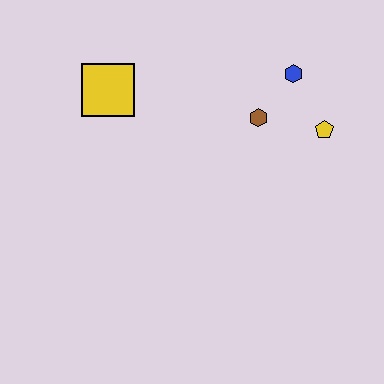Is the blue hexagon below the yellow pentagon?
No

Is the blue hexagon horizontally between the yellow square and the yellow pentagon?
Yes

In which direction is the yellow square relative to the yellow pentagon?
The yellow square is to the left of the yellow pentagon.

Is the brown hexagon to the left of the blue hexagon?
Yes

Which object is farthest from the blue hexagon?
The yellow square is farthest from the blue hexagon.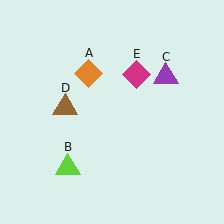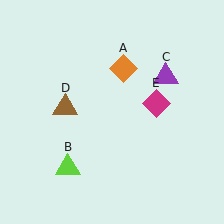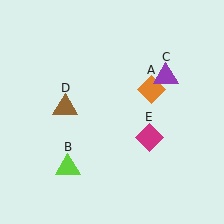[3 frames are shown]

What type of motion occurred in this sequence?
The orange diamond (object A), magenta diamond (object E) rotated clockwise around the center of the scene.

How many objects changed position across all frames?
2 objects changed position: orange diamond (object A), magenta diamond (object E).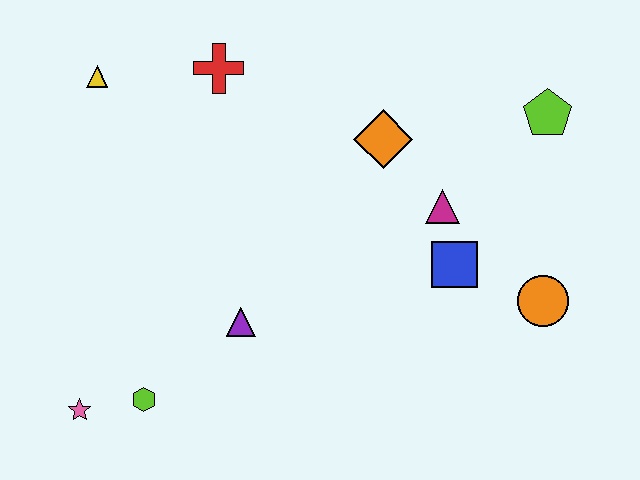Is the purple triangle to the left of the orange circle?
Yes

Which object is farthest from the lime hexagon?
The lime pentagon is farthest from the lime hexagon.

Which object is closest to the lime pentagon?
The magenta triangle is closest to the lime pentagon.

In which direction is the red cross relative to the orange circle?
The red cross is to the left of the orange circle.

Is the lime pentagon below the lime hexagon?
No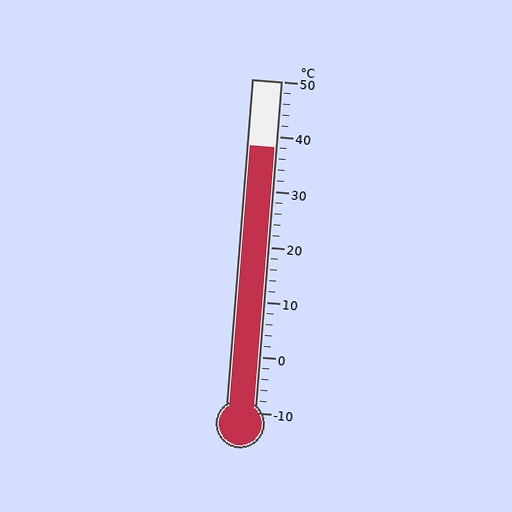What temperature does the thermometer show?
The thermometer shows approximately 38°C.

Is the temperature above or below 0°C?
The temperature is above 0°C.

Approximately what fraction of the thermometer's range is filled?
The thermometer is filled to approximately 80% of its range.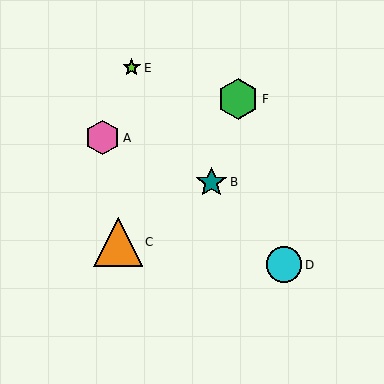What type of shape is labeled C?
Shape C is an orange triangle.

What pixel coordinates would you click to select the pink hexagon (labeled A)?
Click at (103, 138) to select the pink hexagon A.